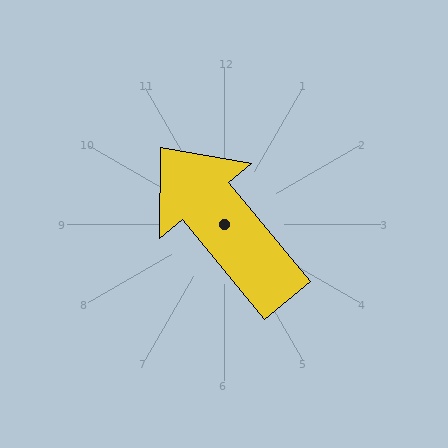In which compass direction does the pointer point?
Northwest.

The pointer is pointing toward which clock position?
Roughly 11 o'clock.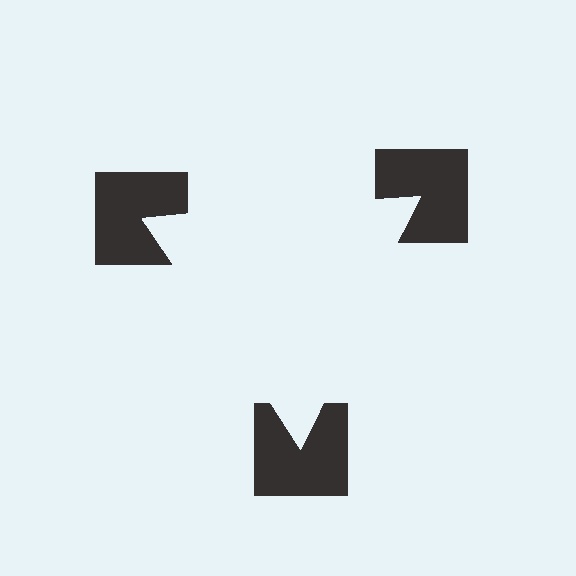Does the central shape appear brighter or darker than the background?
It typically appears slightly brighter than the background, even though no actual brightness change is drawn.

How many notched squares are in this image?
There are 3 — one at each vertex of the illusory triangle.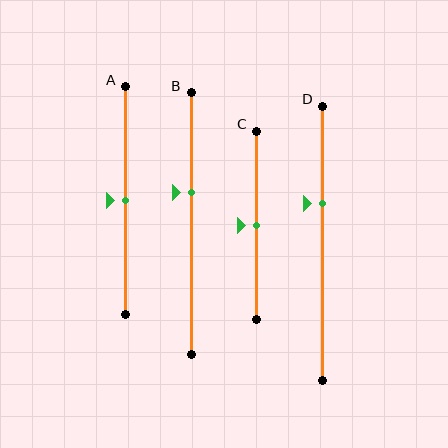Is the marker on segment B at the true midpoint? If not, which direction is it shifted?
No, the marker on segment B is shifted upward by about 12% of the segment length.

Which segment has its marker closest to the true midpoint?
Segment A has its marker closest to the true midpoint.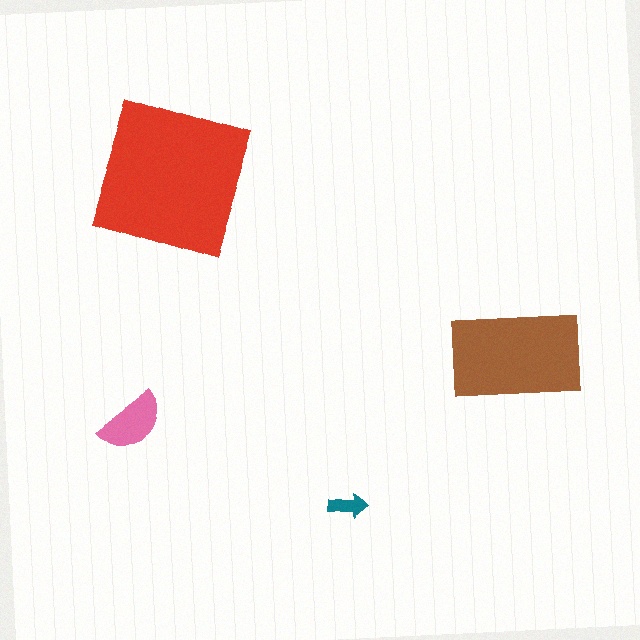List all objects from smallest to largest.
The teal arrow, the pink semicircle, the brown rectangle, the red square.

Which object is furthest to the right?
The brown rectangle is rightmost.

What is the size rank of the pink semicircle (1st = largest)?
3rd.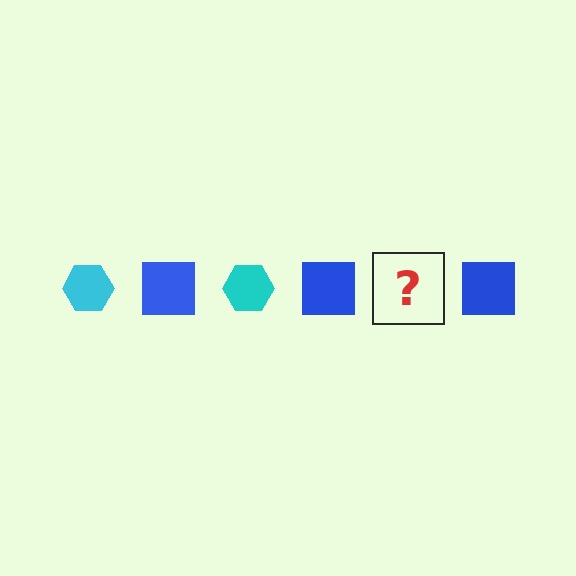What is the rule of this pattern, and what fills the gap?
The rule is that the pattern alternates between cyan hexagon and blue square. The gap should be filled with a cyan hexagon.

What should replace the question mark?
The question mark should be replaced with a cyan hexagon.